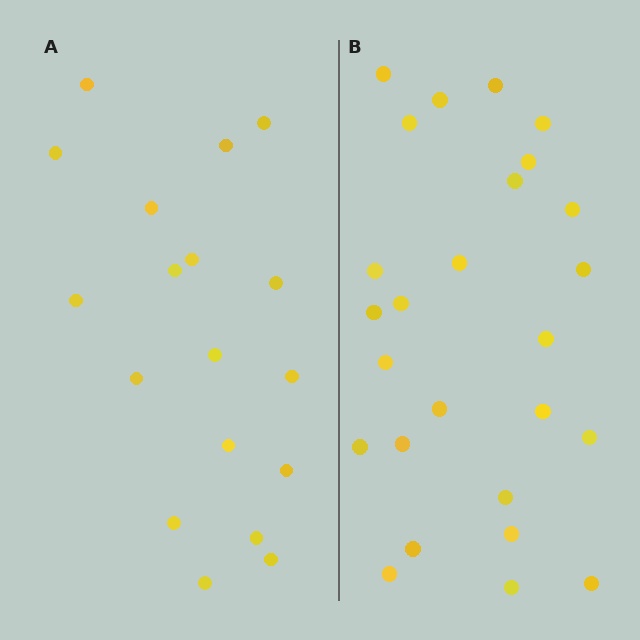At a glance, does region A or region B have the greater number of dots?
Region B (the right region) has more dots.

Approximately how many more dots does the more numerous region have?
Region B has roughly 8 or so more dots than region A.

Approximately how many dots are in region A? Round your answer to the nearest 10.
About 20 dots. (The exact count is 18, which rounds to 20.)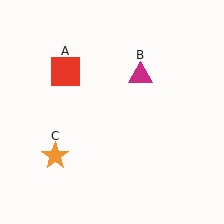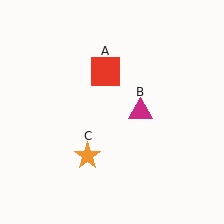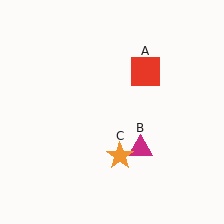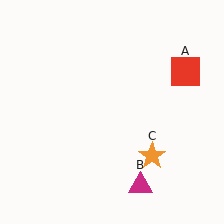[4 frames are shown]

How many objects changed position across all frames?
3 objects changed position: red square (object A), magenta triangle (object B), orange star (object C).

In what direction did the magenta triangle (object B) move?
The magenta triangle (object B) moved down.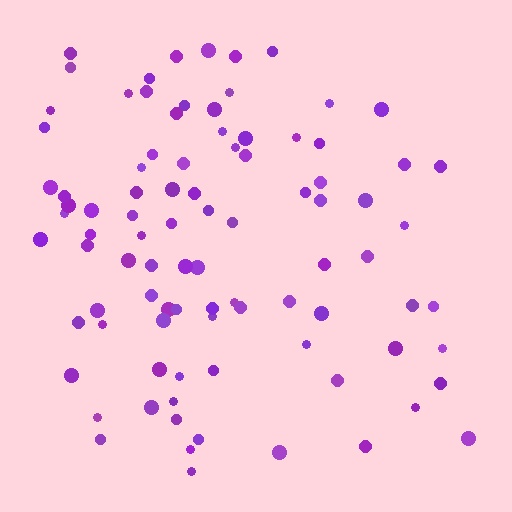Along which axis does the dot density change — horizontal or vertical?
Horizontal.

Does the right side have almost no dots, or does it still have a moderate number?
Still a moderate number, just noticeably fewer than the left.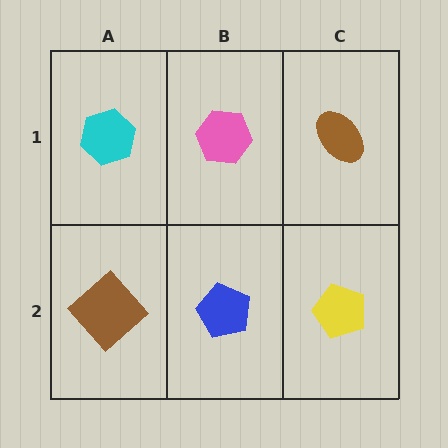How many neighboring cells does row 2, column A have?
2.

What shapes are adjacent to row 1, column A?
A brown diamond (row 2, column A), a pink hexagon (row 1, column B).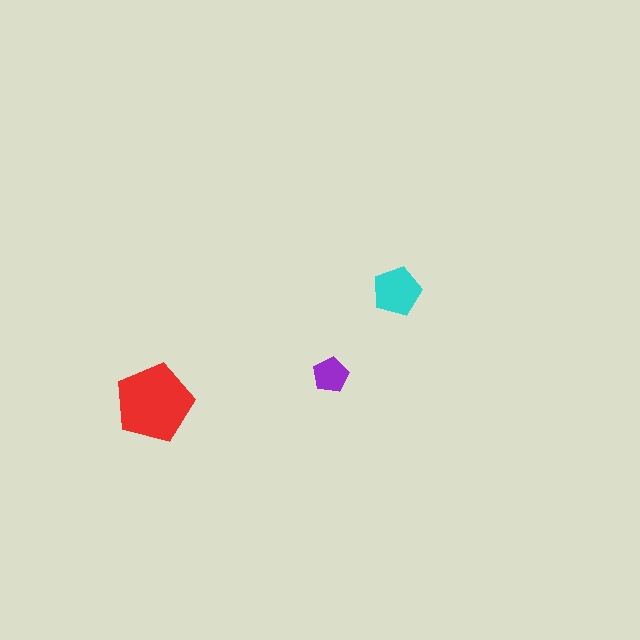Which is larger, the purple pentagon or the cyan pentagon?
The cyan one.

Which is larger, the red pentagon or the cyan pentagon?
The red one.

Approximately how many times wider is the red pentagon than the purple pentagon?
About 2 times wider.